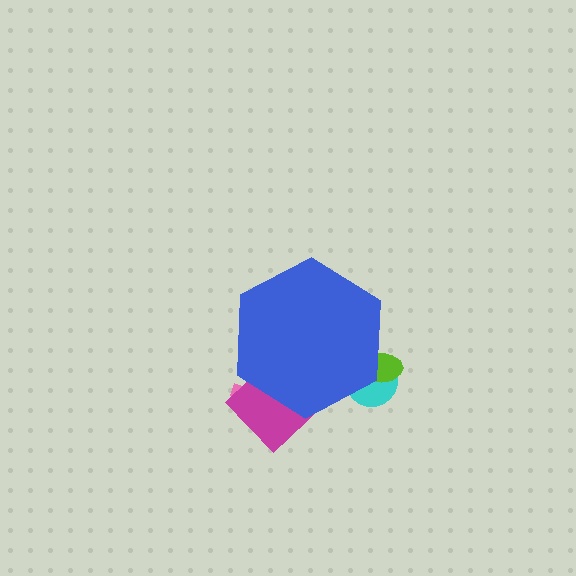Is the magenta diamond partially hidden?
Yes, the magenta diamond is partially hidden behind the blue hexagon.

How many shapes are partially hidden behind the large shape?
4 shapes are partially hidden.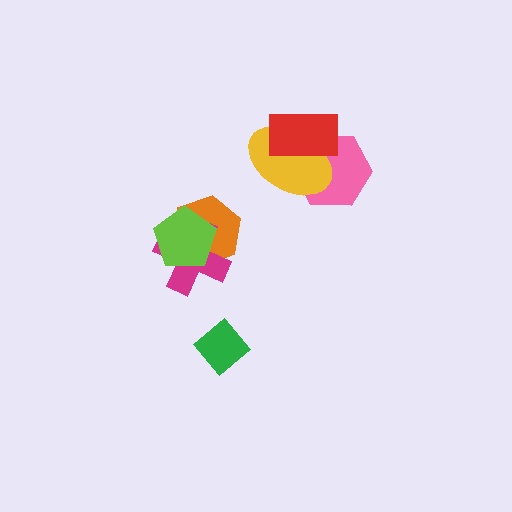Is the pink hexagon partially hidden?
Yes, it is partially covered by another shape.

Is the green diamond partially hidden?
No, no other shape covers it.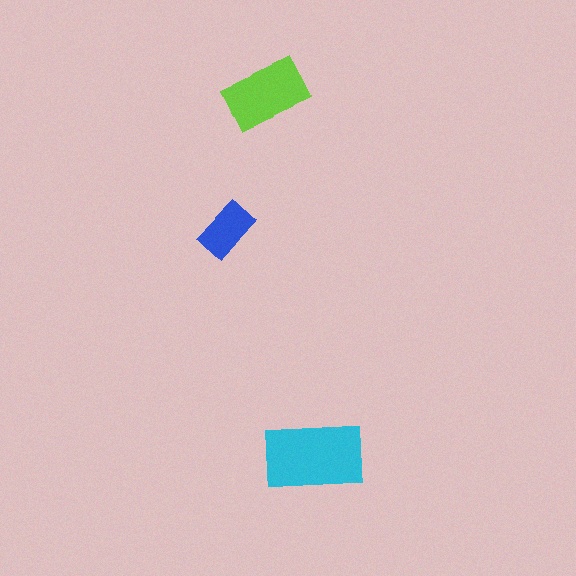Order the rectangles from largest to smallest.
the cyan one, the lime one, the blue one.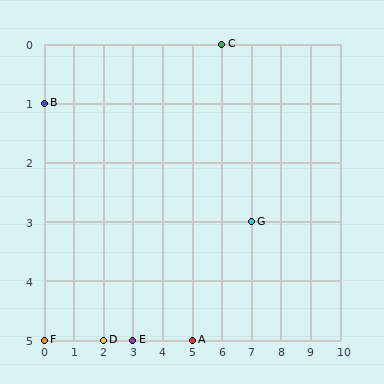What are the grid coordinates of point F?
Point F is at grid coordinates (0, 5).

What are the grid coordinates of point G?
Point G is at grid coordinates (7, 3).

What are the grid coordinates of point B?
Point B is at grid coordinates (0, 1).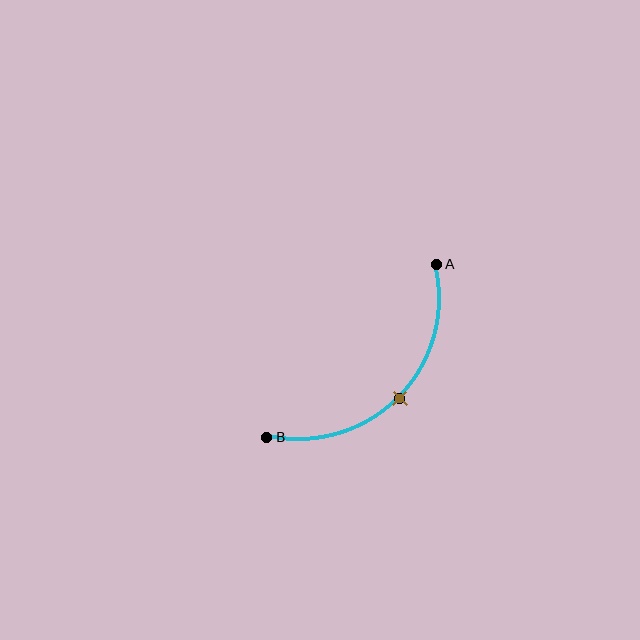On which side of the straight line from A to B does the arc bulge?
The arc bulges below and to the right of the straight line connecting A and B.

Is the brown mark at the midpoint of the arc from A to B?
Yes. The brown mark lies on the arc at equal arc-length from both A and B — it is the arc midpoint.